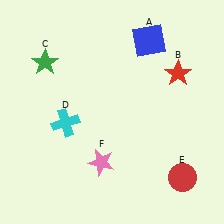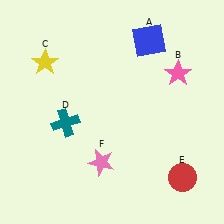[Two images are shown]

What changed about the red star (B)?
In Image 1, B is red. In Image 2, it changed to pink.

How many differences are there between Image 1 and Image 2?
There are 3 differences between the two images.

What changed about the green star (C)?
In Image 1, C is green. In Image 2, it changed to yellow.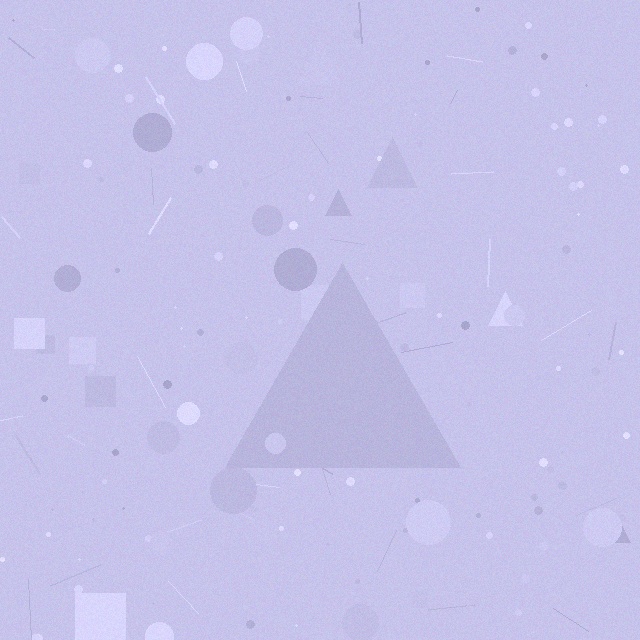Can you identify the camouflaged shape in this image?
The camouflaged shape is a triangle.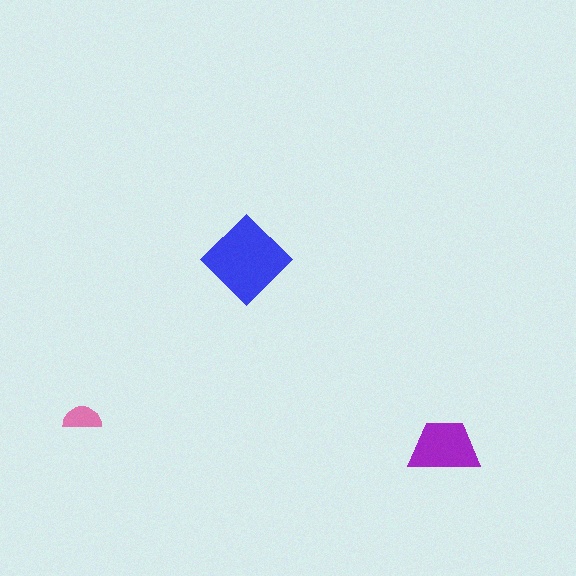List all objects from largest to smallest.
The blue diamond, the purple trapezoid, the pink semicircle.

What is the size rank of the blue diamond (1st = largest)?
1st.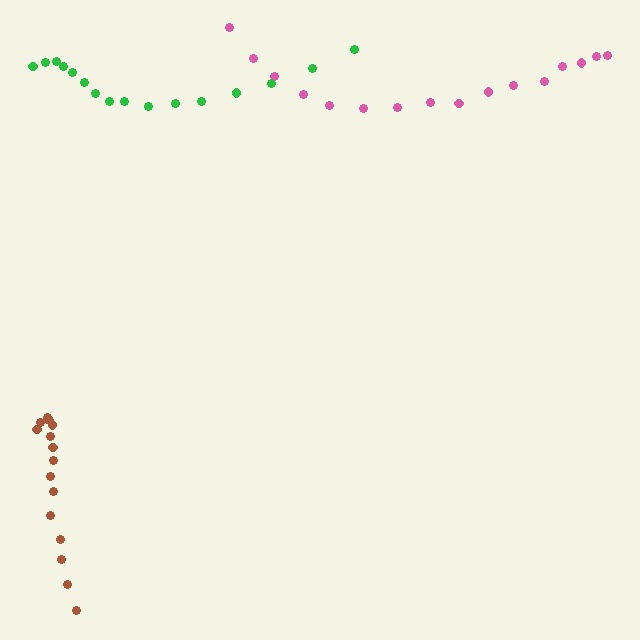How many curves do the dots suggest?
There are 3 distinct paths.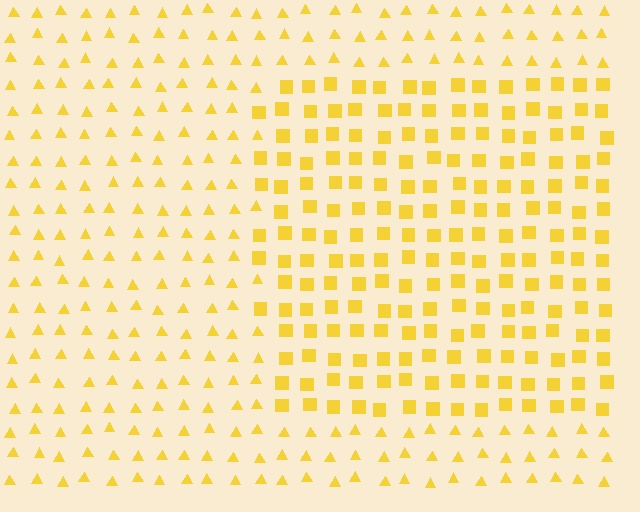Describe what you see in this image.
The image is filled with small yellow elements arranged in a uniform grid. A rectangle-shaped region contains squares, while the surrounding area contains triangles. The boundary is defined purely by the change in element shape.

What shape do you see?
I see a rectangle.